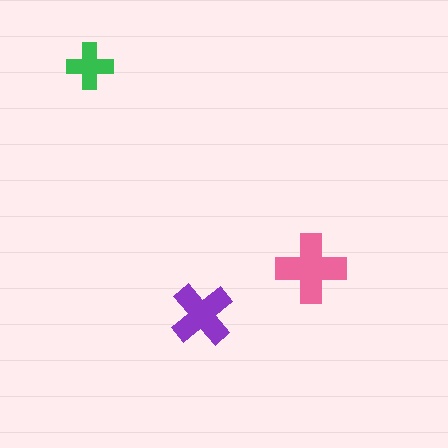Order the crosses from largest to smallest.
the pink one, the purple one, the green one.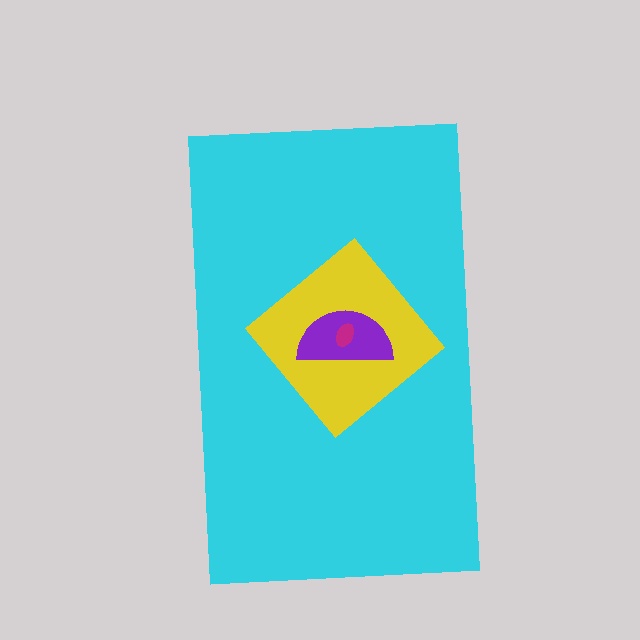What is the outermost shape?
The cyan rectangle.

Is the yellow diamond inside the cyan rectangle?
Yes.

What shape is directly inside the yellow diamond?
The purple semicircle.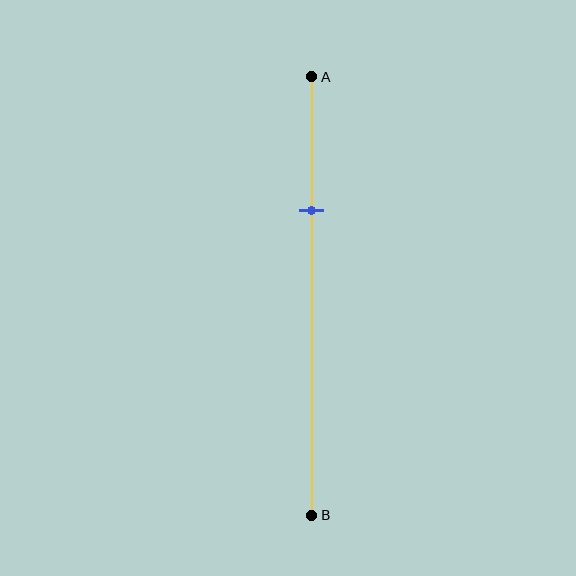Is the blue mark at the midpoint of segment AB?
No, the mark is at about 30% from A, not at the 50% midpoint.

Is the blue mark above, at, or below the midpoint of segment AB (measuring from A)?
The blue mark is above the midpoint of segment AB.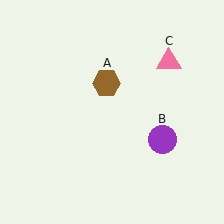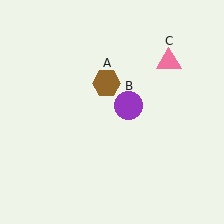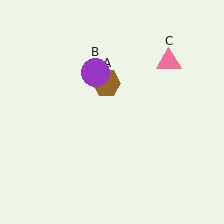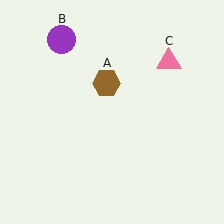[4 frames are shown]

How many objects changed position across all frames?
1 object changed position: purple circle (object B).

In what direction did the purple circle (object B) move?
The purple circle (object B) moved up and to the left.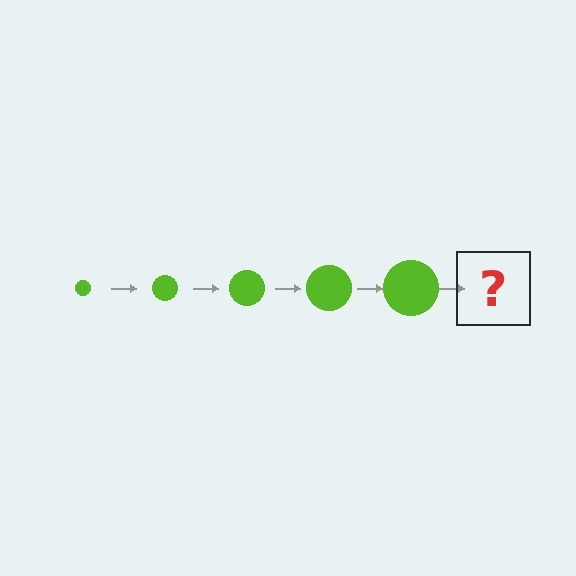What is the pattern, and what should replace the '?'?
The pattern is that the circle gets progressively larger each step. The '?' should be a lime circle, larger than the previous one.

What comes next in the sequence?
The next element should be a lime circle, larger than the previous one.